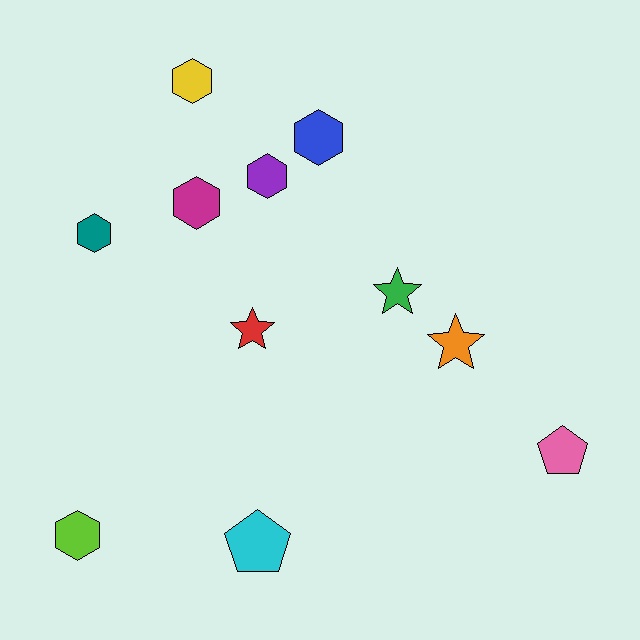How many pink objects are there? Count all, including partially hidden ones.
There is 1 pink object.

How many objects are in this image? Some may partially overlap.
There are 11 objects.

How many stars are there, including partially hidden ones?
There are 3 stars.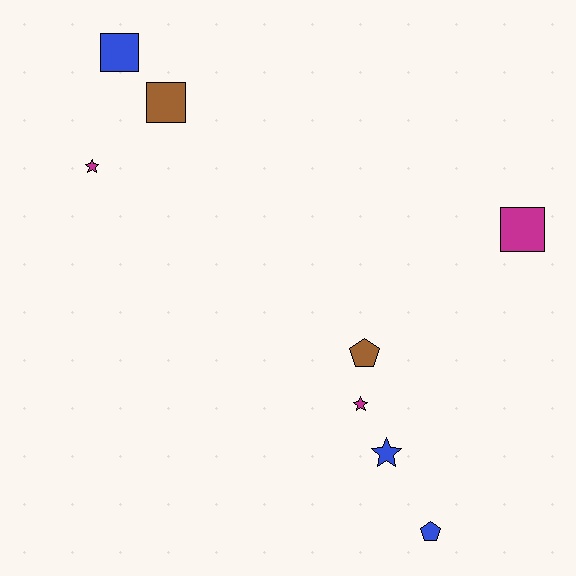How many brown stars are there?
There are no brown stars.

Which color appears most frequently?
Magenta, with 3 objects.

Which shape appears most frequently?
Star, with 3 objects.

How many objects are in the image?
There are 8 objects.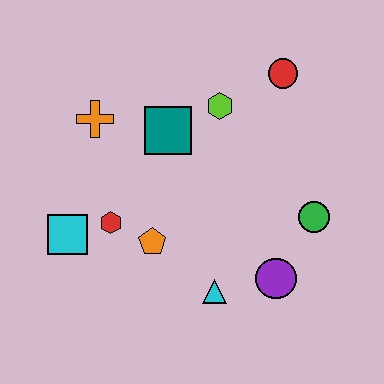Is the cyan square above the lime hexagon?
No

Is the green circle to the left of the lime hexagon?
No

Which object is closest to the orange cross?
The teal square is closest to the orange cross.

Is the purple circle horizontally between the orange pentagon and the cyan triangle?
No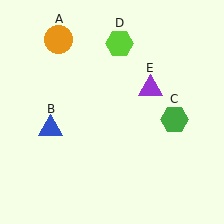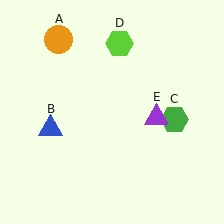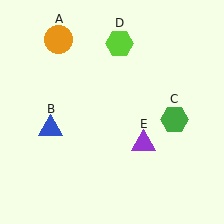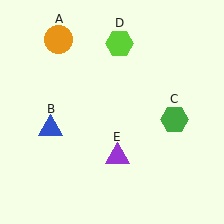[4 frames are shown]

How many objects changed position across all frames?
1 object changed position: purple triangle (object E).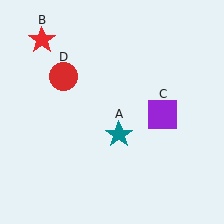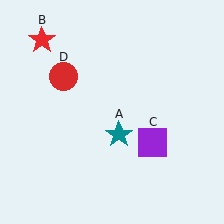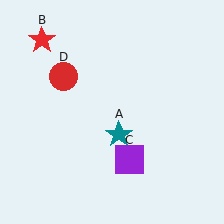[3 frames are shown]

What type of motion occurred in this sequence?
The purple square (object C) rotated clockwise around the center of the scene.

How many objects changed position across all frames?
1 object changed position: purple square (object C).